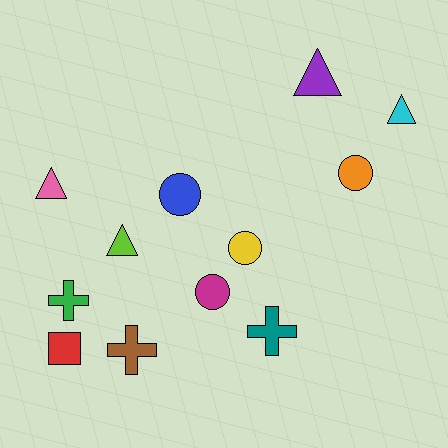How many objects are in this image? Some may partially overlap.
There are 12 objects.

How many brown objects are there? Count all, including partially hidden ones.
There is 1 brown object.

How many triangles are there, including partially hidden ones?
There are 4 triangles.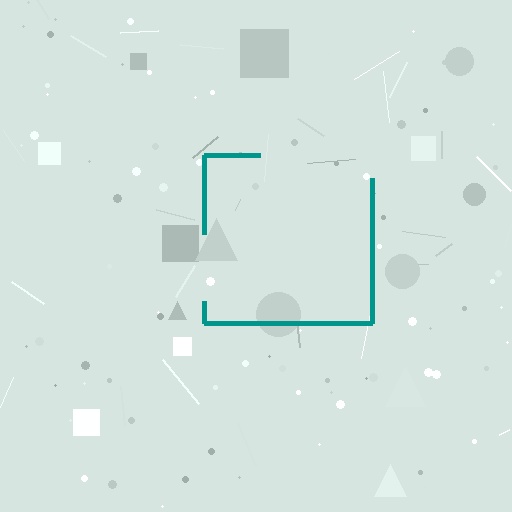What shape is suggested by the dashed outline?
The dashed outline suggests a square.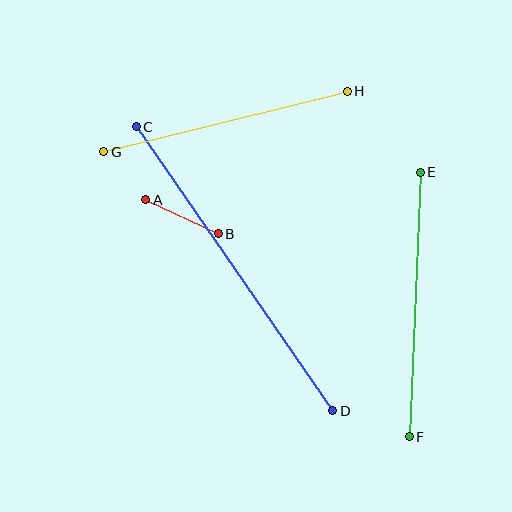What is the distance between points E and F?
The distance is approximately 264 pixels.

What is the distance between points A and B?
The distance is approximately 80 pixels.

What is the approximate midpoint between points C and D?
The midpoint is at approximately (234, 269) pixels.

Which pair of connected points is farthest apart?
Points C and D are farthest apart.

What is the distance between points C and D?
The distance is approximately 346 pixels.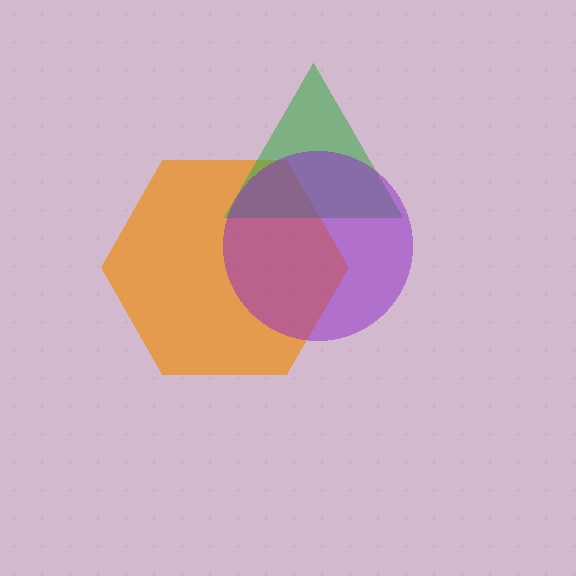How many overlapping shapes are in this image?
There are 3 overlapping shapes in the image.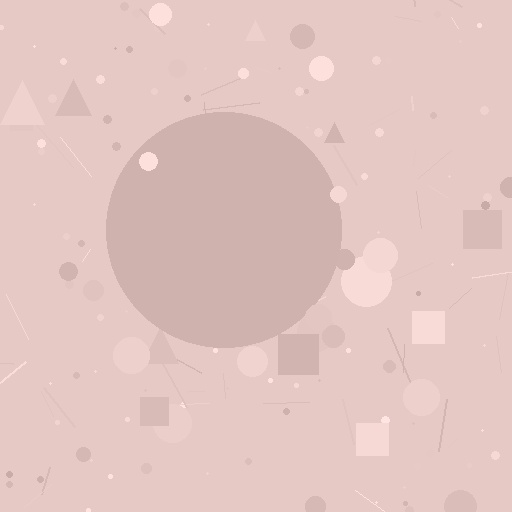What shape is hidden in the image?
A circle is hidden in the image.